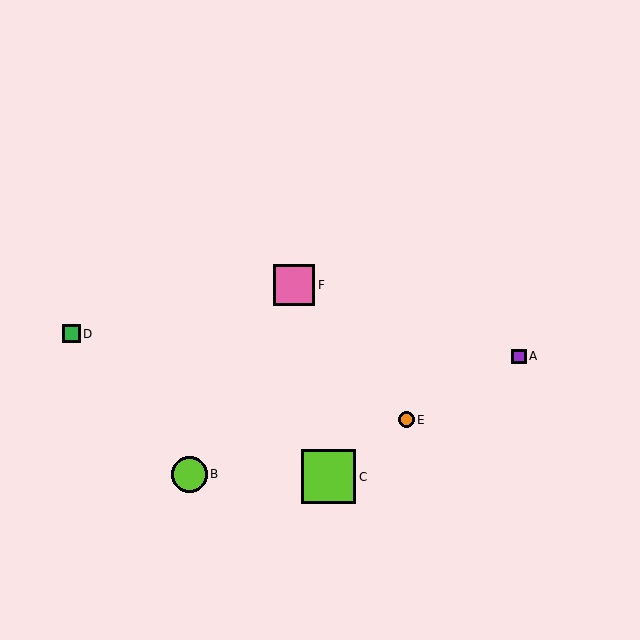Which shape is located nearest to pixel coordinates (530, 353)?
The purple square (labeled A) at (519, 356) is nearest to that location.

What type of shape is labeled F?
Shape F is a pink square.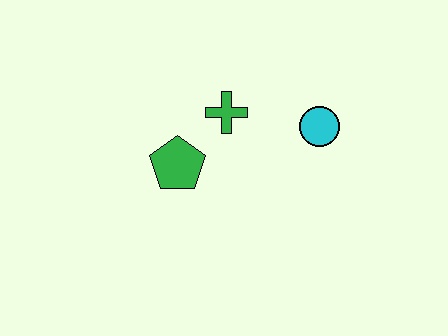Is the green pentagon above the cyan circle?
No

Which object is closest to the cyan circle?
The green cross is closest to the cyan circle.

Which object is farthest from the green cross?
The cyan circle is farthest from the green cross.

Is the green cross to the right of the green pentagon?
Yes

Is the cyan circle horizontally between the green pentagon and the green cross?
No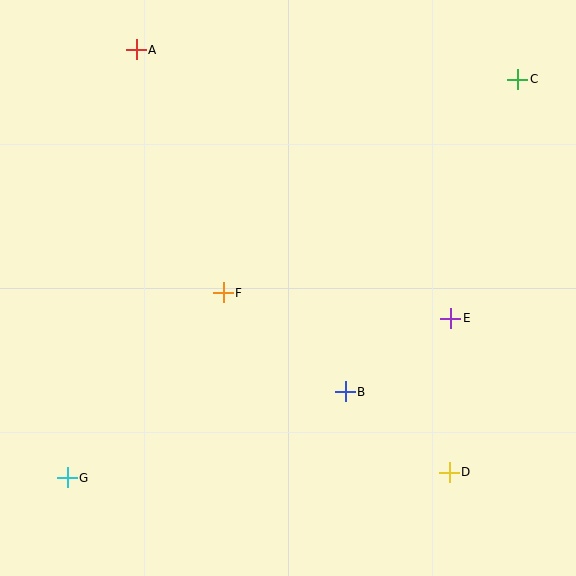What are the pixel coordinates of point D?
Point D is at (449, 472).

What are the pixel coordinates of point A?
Point A is at (136, 50).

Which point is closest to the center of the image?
Point F at (223, 293) is closest to the center.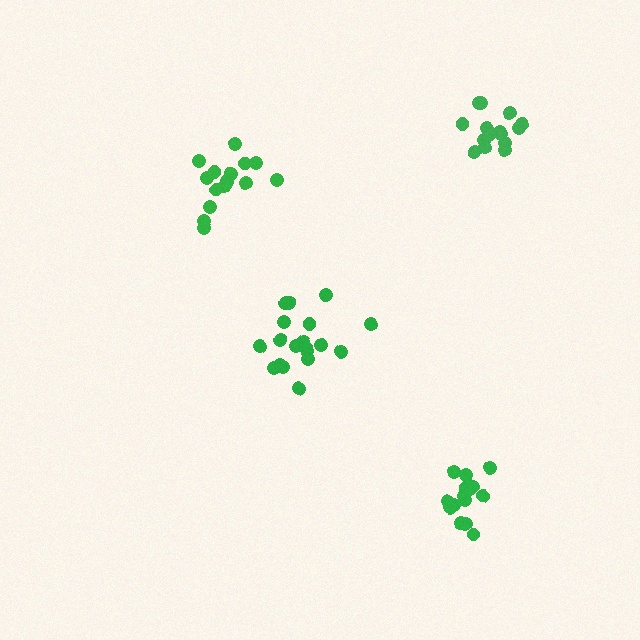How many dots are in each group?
Group 1: 15 dots, Group 2: 15 dots, Group 3: 16 dots, Group 4: 20 dots (66 total).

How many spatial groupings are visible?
There are 4 spatial groupings.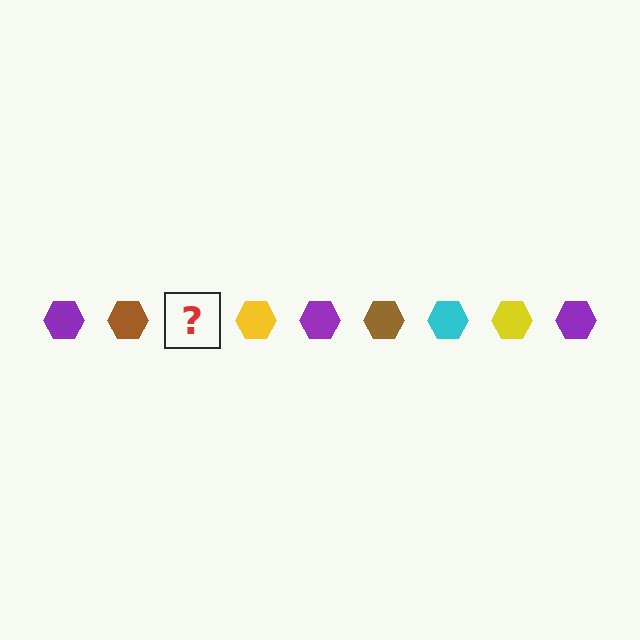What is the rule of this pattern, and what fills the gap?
The rule is that the pattern cycles through purple, brown, cyan, yellow hexagons. The gap should be filled with a cyan hexagon.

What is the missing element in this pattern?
The missing element is a cyan hexagon.